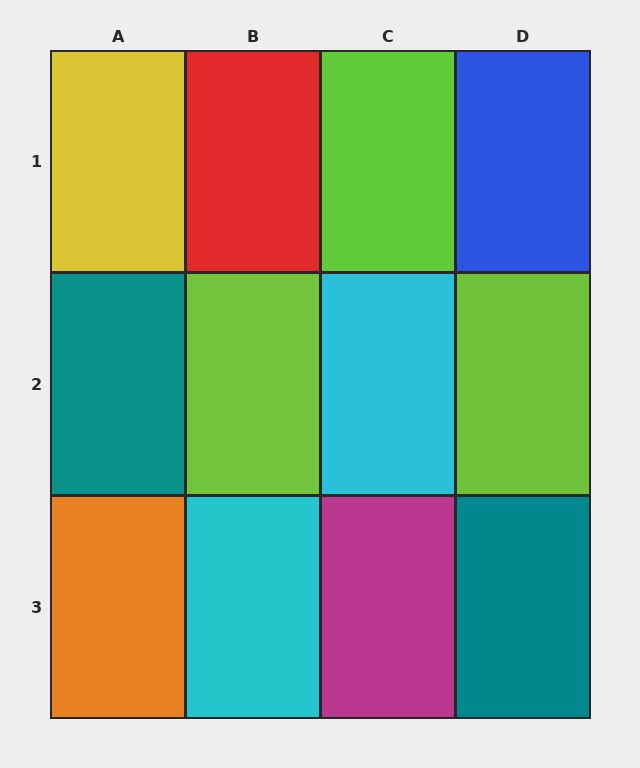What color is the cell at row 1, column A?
Yellow.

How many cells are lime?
3 cells are lime.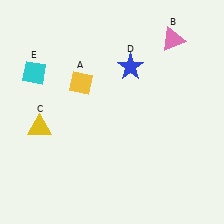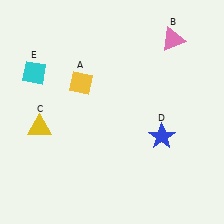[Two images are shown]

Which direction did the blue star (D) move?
The blue star (D) moved down.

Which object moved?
The blue star (D) moved down.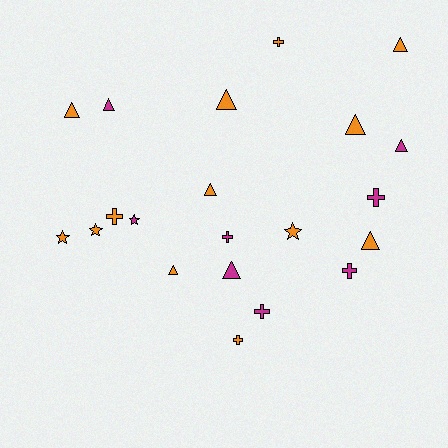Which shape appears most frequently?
Triangle, with 10 objects.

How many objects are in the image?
There are 21 objects.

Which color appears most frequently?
Orange, with 13 objects.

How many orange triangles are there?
There are 7 orange triangles.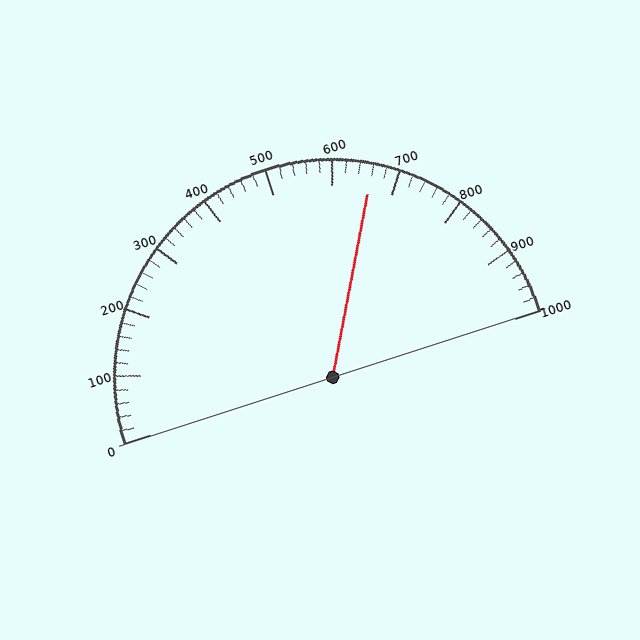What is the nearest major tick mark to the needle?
The nearest major tick mark is 700.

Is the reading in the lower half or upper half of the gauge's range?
The reading is in the upper half of the range (0 to 1000).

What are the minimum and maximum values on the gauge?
The gauge ranges from 0 to 1000.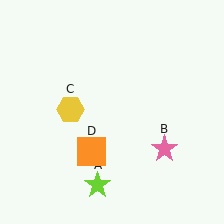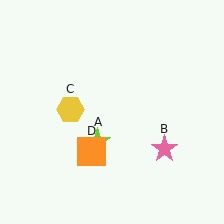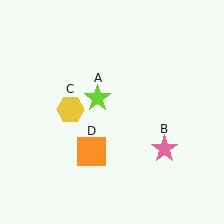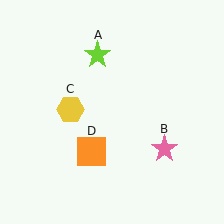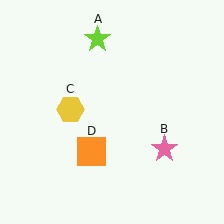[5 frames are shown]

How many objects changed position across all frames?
1 object changed position: lime star (object A).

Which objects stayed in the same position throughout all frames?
Pink star (object B) and yellow hexagon (object C) and orange square (object D) remained stationary.